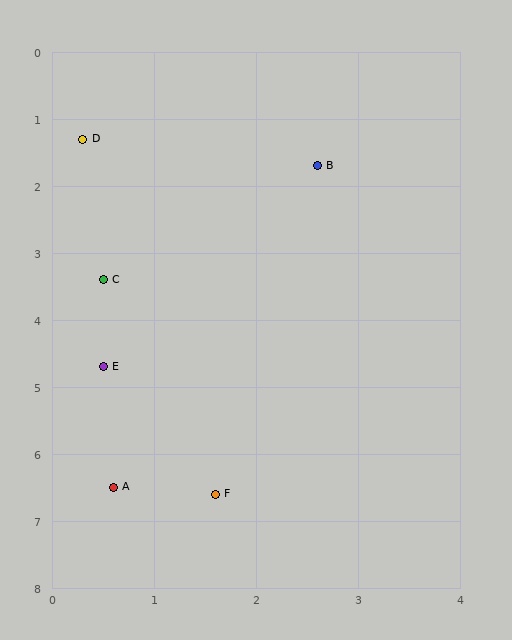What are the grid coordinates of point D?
Point D is at approximately (0.3, 1.3).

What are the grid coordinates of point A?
Point A is at approximately (0.6, 6.5).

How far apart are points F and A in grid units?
Points F and A are about 1.0 grid units apart.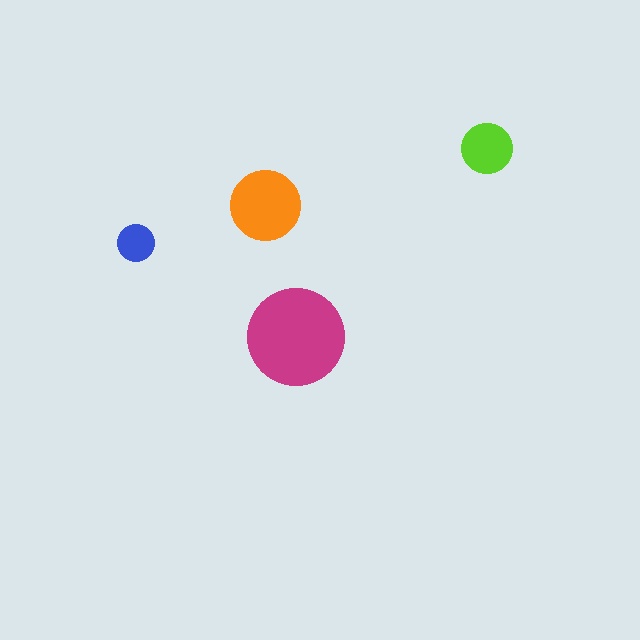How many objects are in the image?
There are 4 objects in the image.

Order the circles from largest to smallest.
the magenta one, the orange one, the lime one, the blue one.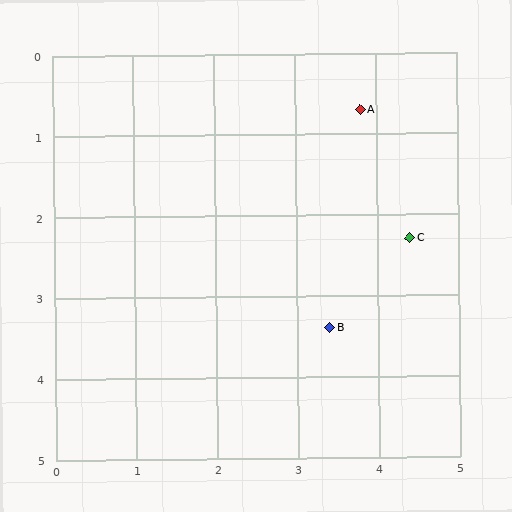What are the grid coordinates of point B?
Point B is at approximately (3.4, 3.4).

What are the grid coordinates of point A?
Point A is at approximately (3.8, 0.7).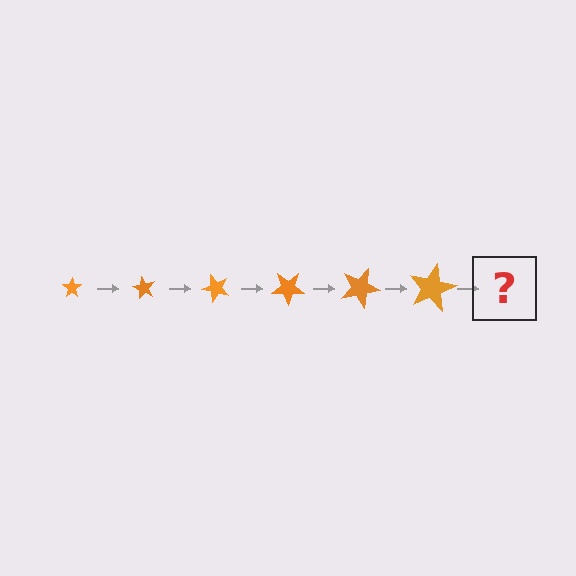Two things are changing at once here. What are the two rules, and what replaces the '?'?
The two rules are that the star grows larger each step and it rotates 60 degrees each step. The '?' should be a star, larger than the previous one and rotated 360 degrees from the start.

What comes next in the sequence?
The next element should be a star, larger than the previous one and rotated 360 degrees from the start.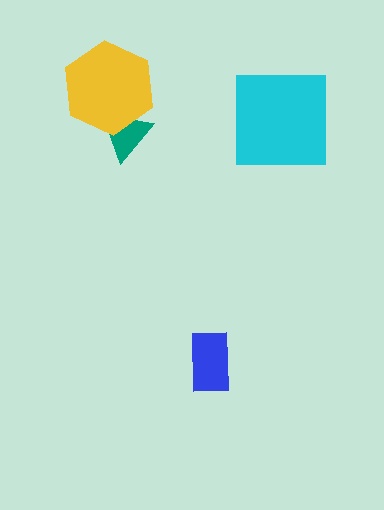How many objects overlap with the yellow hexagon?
1 object overlaps with the yellow hexagon.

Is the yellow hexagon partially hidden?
No, no other shape covers it.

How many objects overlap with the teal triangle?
1 object overlaps with the teal triangle.